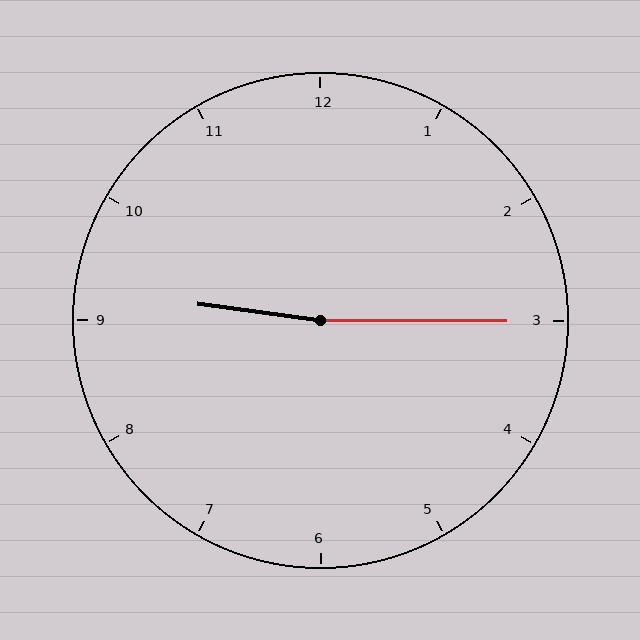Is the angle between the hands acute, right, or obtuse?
It is obtuse.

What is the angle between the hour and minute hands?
Approximately 172 degrees.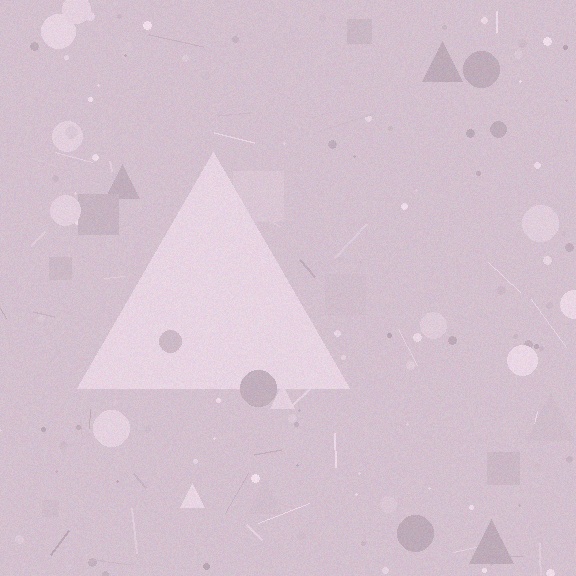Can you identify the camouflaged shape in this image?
The camouflaged shape is a triangle.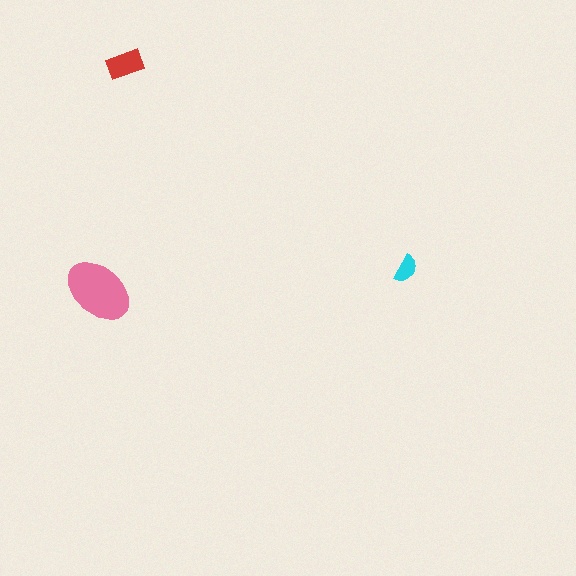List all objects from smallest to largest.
The cyan semicircle, the red rectangle, the pink ellipse.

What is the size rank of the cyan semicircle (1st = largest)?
3rd.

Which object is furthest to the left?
The pink ellipse is leftmost.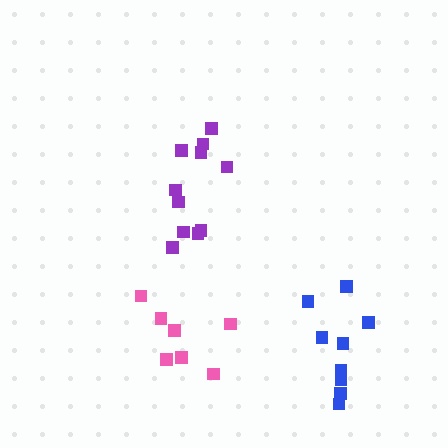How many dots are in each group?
Group 1: 11 dots, Group 2: 7 dots, Group 3: 9 dots (27 total).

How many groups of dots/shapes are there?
There are 3 groups.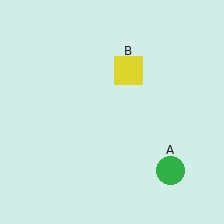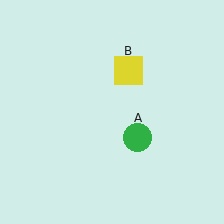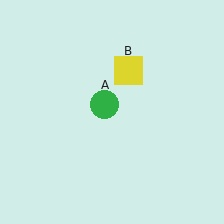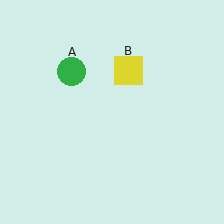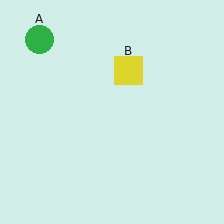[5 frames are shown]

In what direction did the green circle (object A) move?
The green circle (object A) moved up and to the left.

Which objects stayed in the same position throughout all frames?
Yellow square (object B) remained stationary.